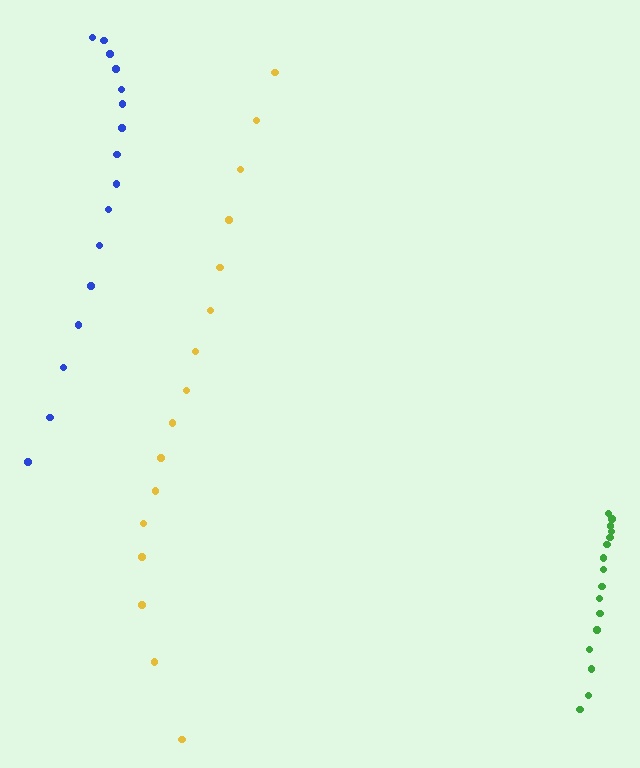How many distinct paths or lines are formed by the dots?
There are 3 distinct paths.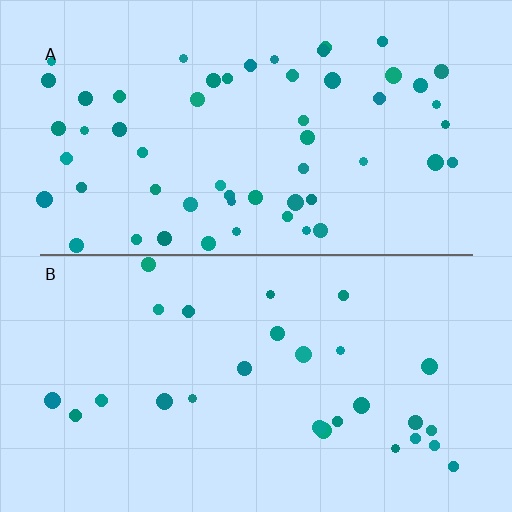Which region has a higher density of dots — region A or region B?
A (the top).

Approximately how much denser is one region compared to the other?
Approximately 2.0× — region A over region B.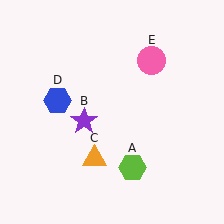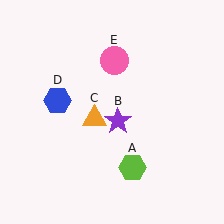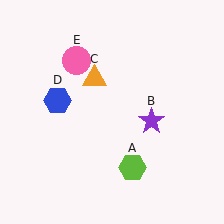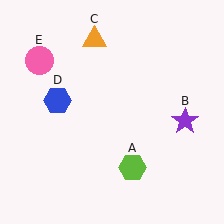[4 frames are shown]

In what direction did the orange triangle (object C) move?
The orange triangle (object C) moved up.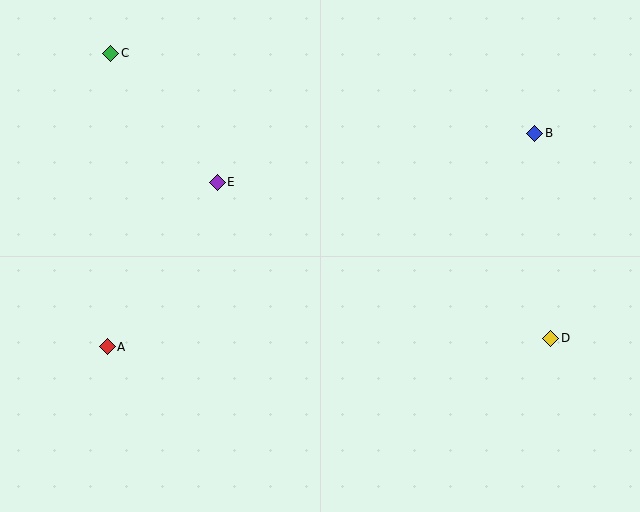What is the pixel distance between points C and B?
The distance between C and B is 431 pixels.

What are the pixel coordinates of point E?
Point E is at (217, 182).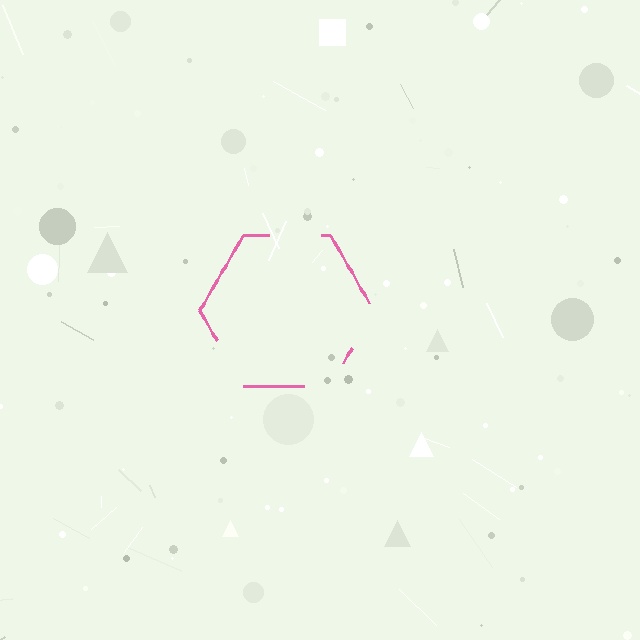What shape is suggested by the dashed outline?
The dashed outline suggests a hexagon.